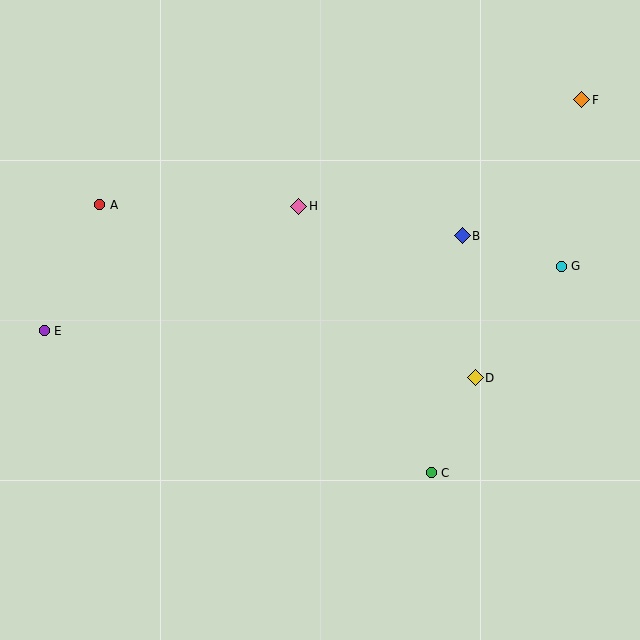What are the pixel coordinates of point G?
Point G is at (561, 266).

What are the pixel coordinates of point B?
Point B is at (462, 236).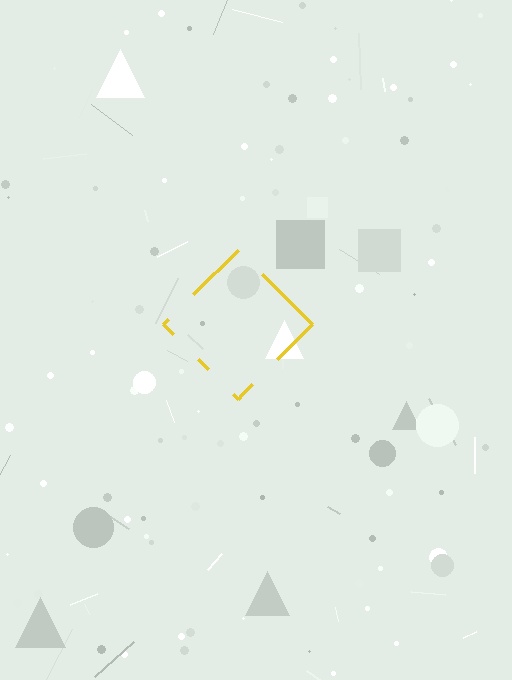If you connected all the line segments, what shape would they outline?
They would outline a diamond.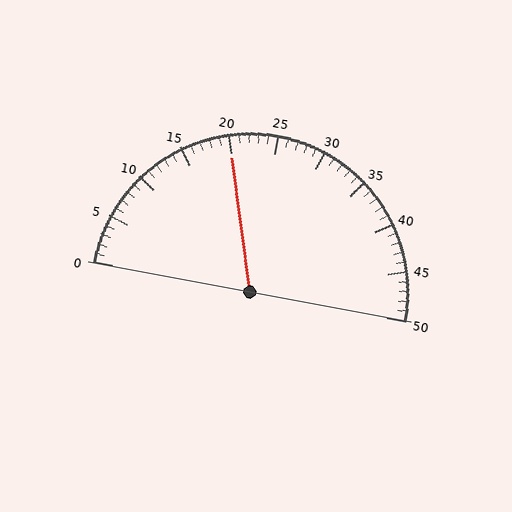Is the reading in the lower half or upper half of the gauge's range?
The reading is in the lower half of the range (0 to 50).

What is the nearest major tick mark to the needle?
The nearest major tick mark is 20.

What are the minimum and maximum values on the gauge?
The gauge ranges from 0 to 50.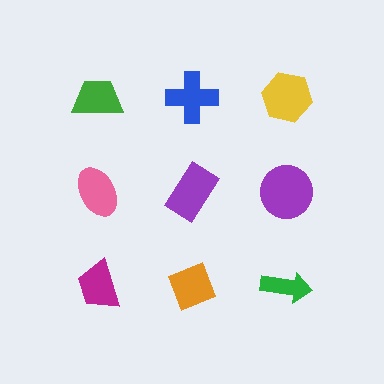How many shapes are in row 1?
3 shapes.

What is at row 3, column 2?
An orange diamond.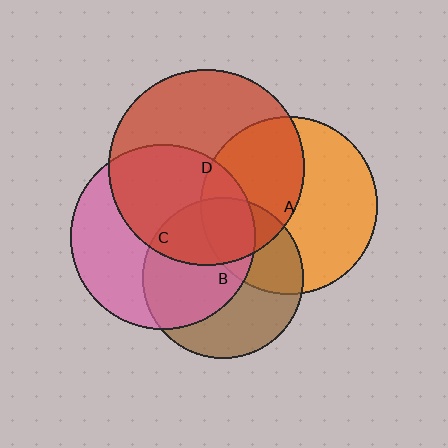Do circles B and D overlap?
Yes.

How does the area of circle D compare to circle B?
Approximately 1.5 times.